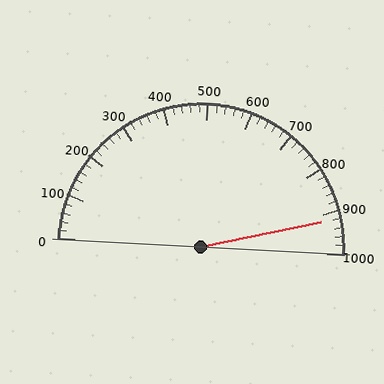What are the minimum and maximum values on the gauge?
The gauge ranges from 0 to 1000.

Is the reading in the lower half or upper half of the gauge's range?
The reading is in the upper half of the range (0 to 1000).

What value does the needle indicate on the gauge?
The needle indicates approximately 920.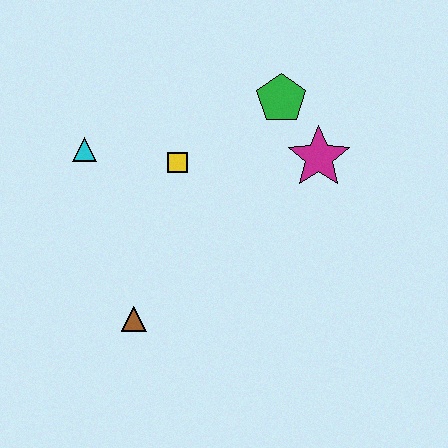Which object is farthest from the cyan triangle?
The magenta star is farthest from the cyan triangle.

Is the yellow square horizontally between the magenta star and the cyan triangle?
Yes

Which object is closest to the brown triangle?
The yellow square is closest to the brown triangle.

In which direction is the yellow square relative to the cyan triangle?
The yellow square is to the right of the cyan triangle.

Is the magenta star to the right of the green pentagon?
Yes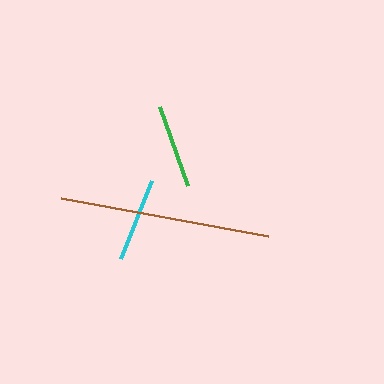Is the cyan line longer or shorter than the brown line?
The brown line is longer than the cyan line.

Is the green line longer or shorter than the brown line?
The brown line is longer than the green line.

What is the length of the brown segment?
The brown segment is approximately 210 pixels long.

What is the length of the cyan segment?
The cyan segment is approximately 84 pixels long.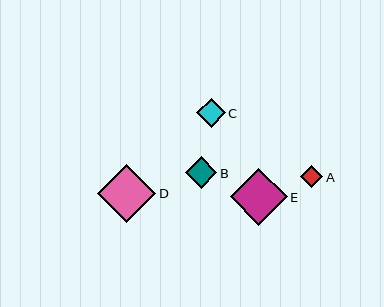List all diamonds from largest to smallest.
From largest to smallest: D, E, B, C, A.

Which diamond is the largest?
Diamond D is the largest with a size of approximately 58 pixels.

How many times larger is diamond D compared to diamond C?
Diamond D is approximately 2.0 times the size of diamond C.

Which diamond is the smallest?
Diamond A is the smallest with a size of approximately 22 pixels.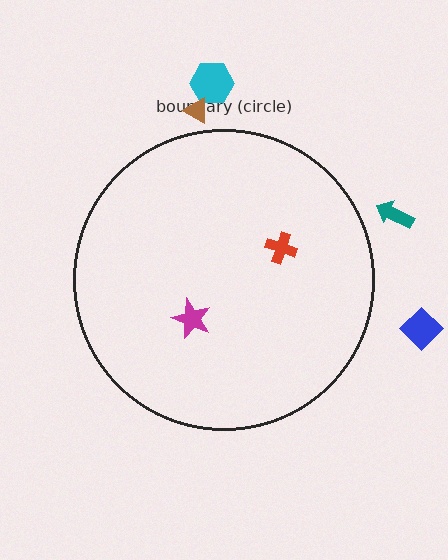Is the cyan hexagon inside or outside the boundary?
Outside.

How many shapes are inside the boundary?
2 inside, 4 outside.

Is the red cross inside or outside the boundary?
Inside.